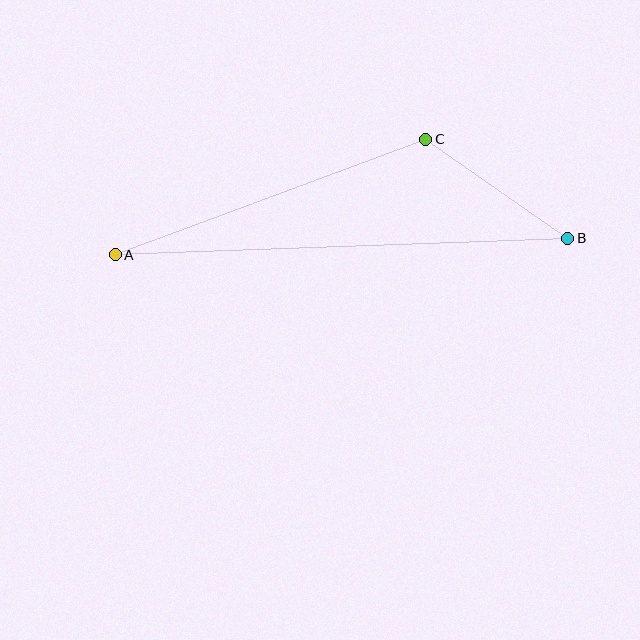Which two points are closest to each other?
Points B and C are closest to each other.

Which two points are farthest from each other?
Points A and B are farthest from each other.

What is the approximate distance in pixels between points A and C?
The distance between A and C is approximately 331 pixels.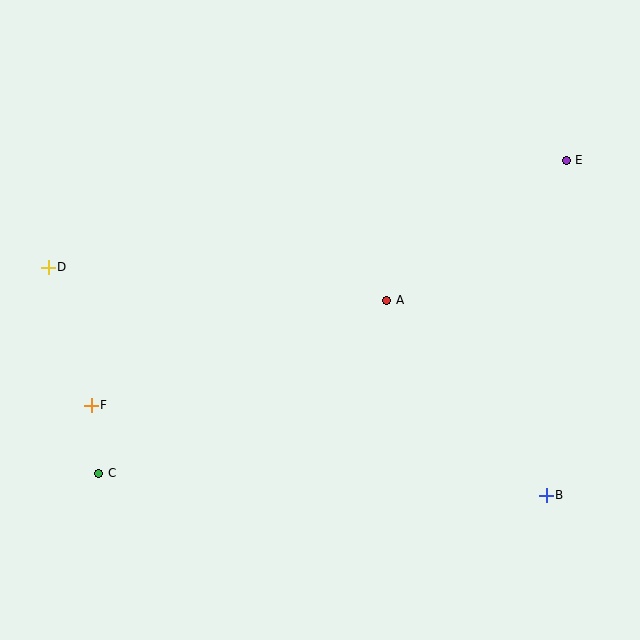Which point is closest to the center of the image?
Point A at (387, 301) is closest to the center.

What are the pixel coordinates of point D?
Point D is at (48, 267).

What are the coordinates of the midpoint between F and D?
The midpoint between F and D is at (70, 336).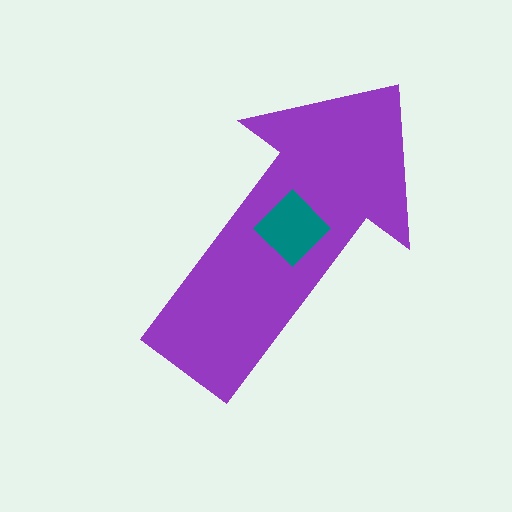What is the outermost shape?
The purple arrow.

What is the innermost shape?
The teal diamond.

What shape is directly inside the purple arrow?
The teal diamond.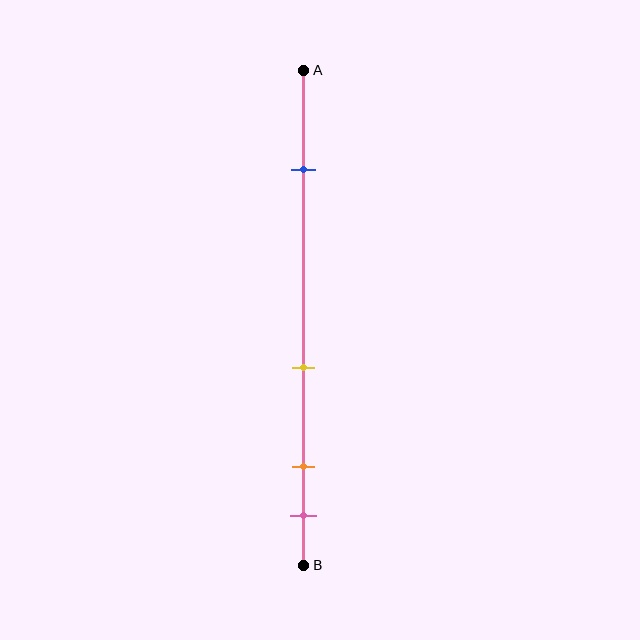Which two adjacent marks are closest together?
The orange and pink marks are the closest adjacent pair.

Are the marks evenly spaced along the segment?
No, the marks are not evenly spaced.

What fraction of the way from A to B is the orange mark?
The orange mark is approximately 80% (0.8) of the way from A to B.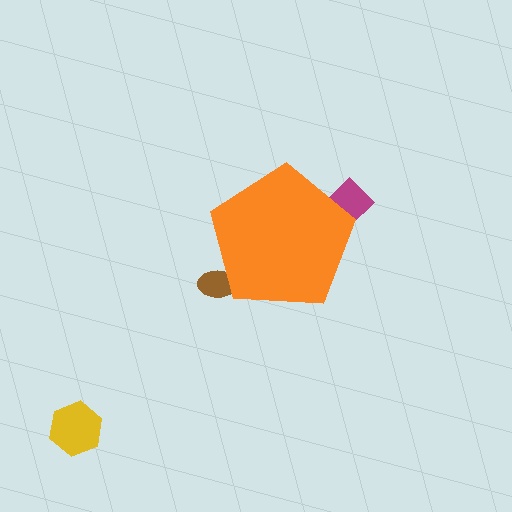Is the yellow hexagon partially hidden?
No, the yellow hexagon is fully visible.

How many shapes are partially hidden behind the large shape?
2 shapes are partially hidden.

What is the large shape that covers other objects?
An orange pentagon.